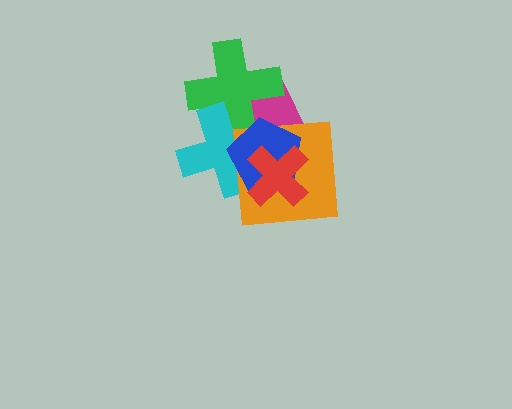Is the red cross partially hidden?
No, no other shape covers it.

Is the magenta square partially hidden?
Yes, it is partially covered by another shape.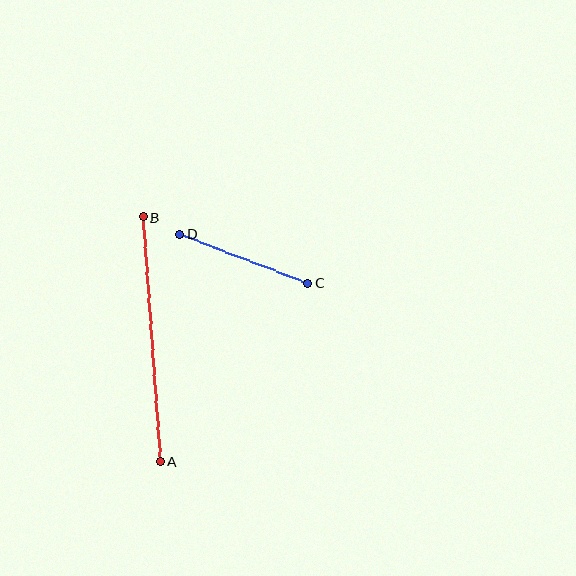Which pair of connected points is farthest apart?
Points A and B are farthest apart.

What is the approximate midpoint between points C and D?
The midpoint is at approximately (244, 259) pixels.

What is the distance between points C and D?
The distance is approximately 137 pixels.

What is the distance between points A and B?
The distance is approximately 245 pixels.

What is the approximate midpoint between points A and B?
The midpoint is at approximately (152, 339) pixels.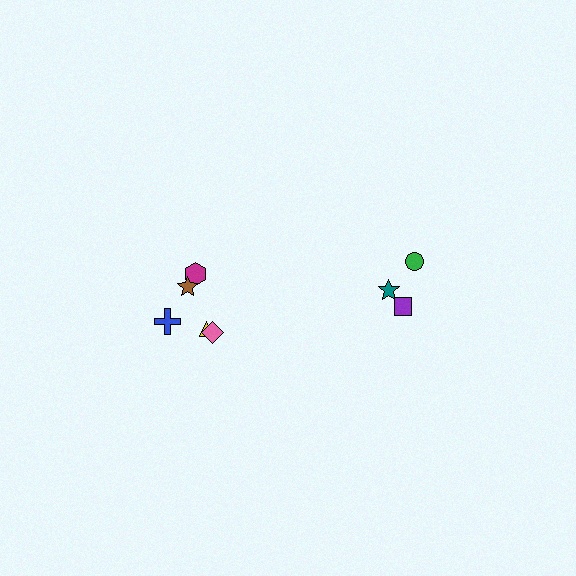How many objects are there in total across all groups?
There are 8 objects.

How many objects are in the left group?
There are 5 objects.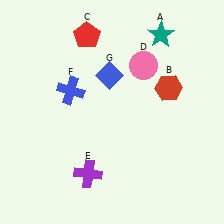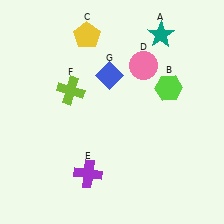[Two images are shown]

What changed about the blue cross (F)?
In Image 1, F is blue. In Image 2, it changed to lime.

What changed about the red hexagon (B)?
In Image 1, B is red. In Image 2, it changed to lime.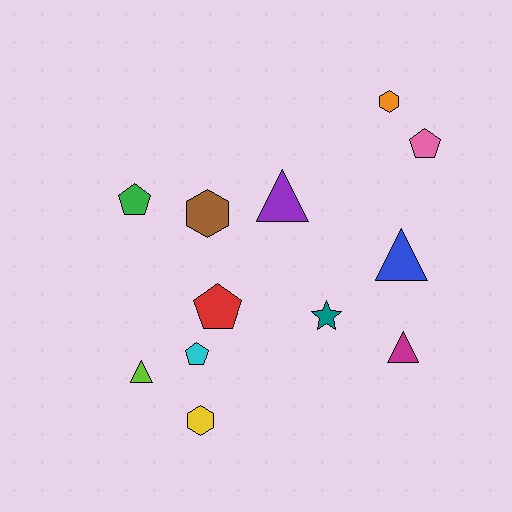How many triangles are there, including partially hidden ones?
There are 4 triangles.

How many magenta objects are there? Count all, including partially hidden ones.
There is 1 magenta object.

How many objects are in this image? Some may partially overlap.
There are 12 objects.